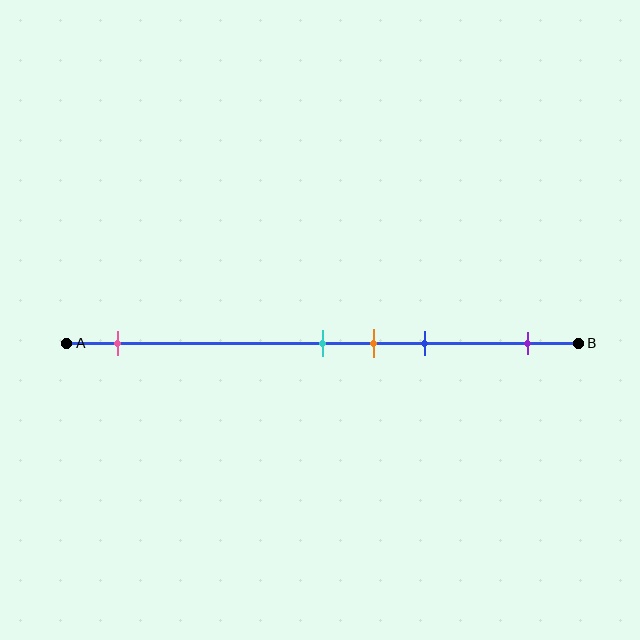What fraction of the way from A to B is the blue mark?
The blue mark is approximately 70% (0.7) of the way from A to B.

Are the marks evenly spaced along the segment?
No, the marks are not evenly spaced.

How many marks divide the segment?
There are 5 marks dividing the segment.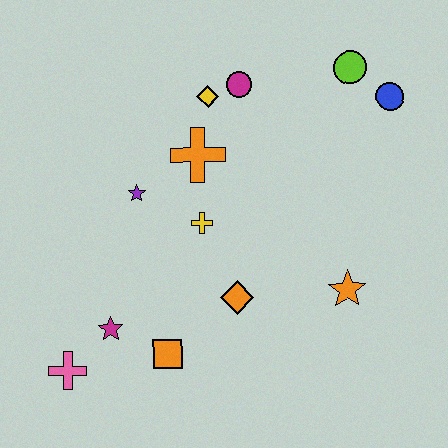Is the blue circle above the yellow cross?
Yes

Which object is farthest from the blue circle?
The pink cross is farthest from the blue circle.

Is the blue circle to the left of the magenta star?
No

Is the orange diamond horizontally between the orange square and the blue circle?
Yes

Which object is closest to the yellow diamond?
The magenta circle is closest to the yellow diamond.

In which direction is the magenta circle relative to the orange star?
The magenta circle is above the orange star.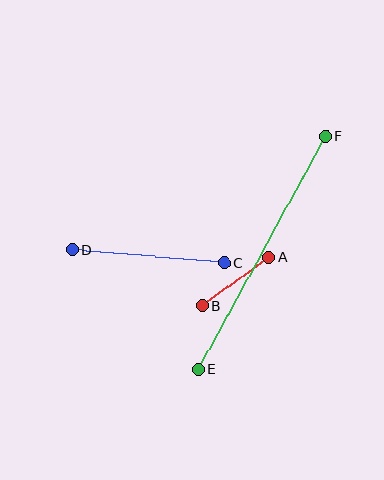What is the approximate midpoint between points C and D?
The midpoint is at approximately (148, 256) pixels.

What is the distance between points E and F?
The distance is approximately 266 pixels.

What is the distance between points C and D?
The distance is approximately 152 pixels.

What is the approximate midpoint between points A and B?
The midpoint is at approximately (235, 282) pixels.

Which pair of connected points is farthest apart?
Points E and F are farthest apart.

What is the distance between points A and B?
The distance is approximately 82 pixels.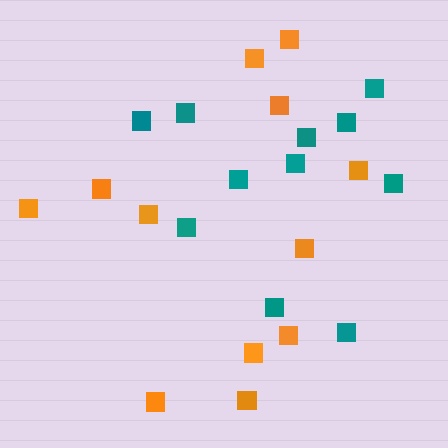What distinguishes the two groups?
There are 2 groups: one group of teal squares (11) and one group of orange squares (12).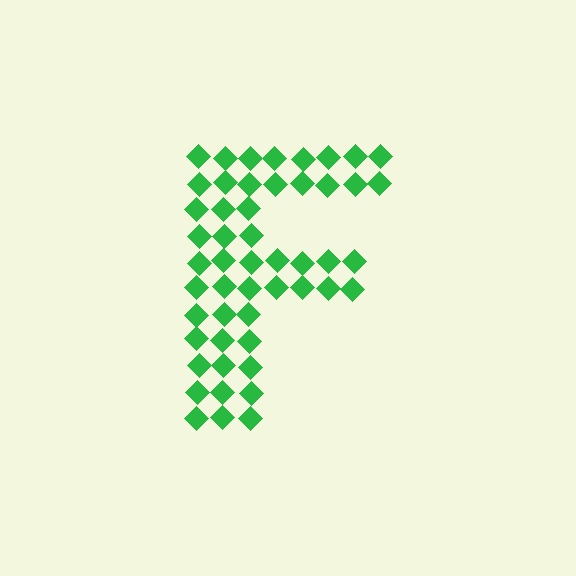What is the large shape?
The large shape is the letter F.